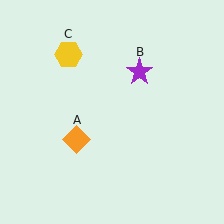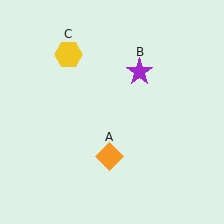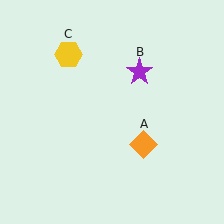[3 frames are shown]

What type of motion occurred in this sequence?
The orange diamond (object A) rotated counterclockwise around the center of the scene.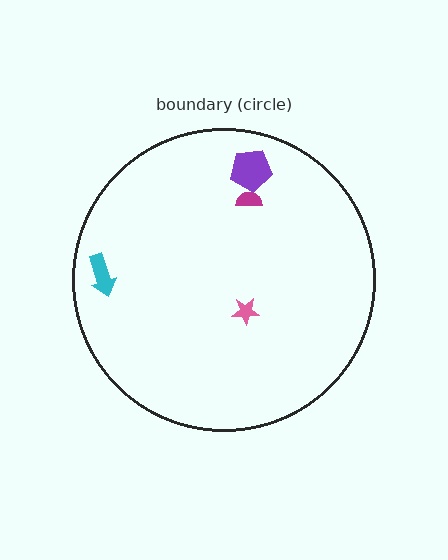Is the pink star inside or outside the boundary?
Inside.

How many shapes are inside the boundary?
4 inside, 0 outside.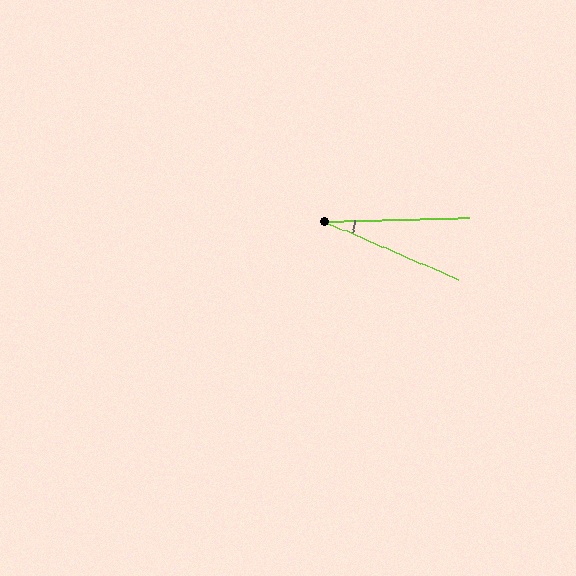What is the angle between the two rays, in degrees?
Approximately 25 degrees.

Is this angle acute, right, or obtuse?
It is acute.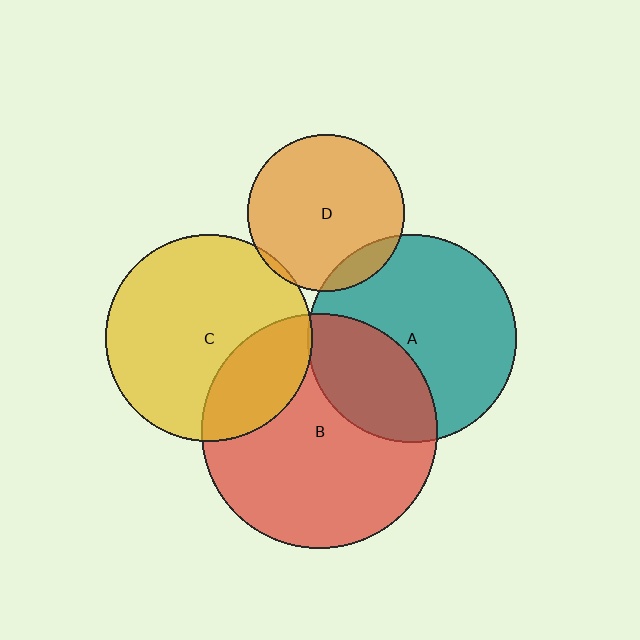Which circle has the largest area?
Circle B (red).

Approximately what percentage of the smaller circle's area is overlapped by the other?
Approximately 5%.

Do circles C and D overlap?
Yes.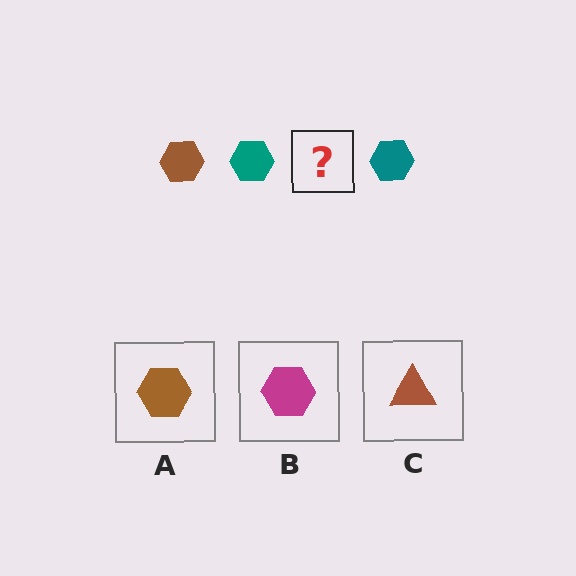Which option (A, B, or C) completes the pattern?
A.